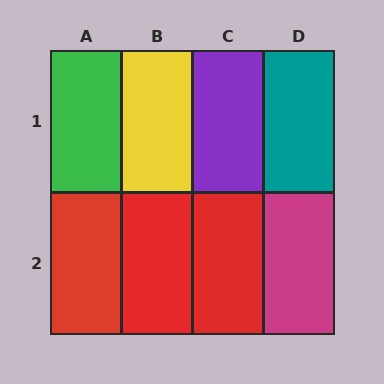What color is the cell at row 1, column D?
Teal.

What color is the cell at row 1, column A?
Green.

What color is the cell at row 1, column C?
Purple.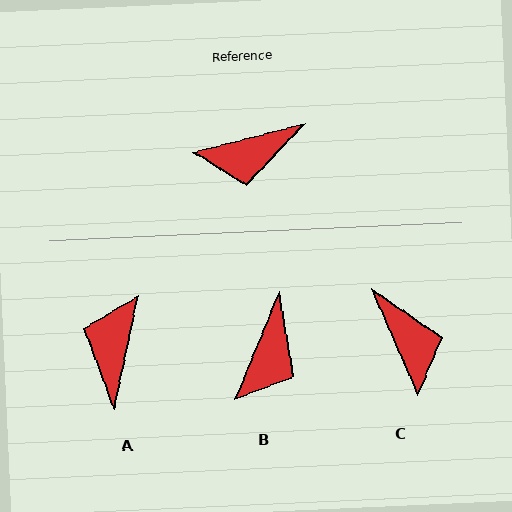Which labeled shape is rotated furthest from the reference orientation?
A, about 117 degrees away.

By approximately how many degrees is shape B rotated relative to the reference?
Approximately 53 degrees counter-clockwise.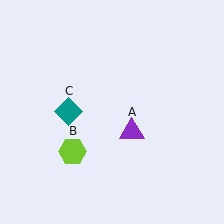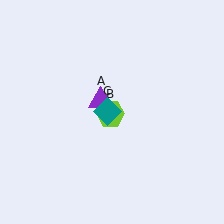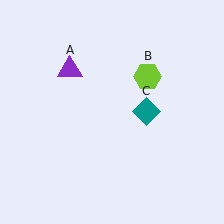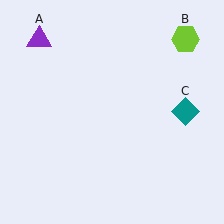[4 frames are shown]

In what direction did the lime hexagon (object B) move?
The lime hexagon (object B) moved up and to the right.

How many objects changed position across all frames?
3 objects changed position: purple triangle (object A), lime hexagon (object B), teal diamond (object C).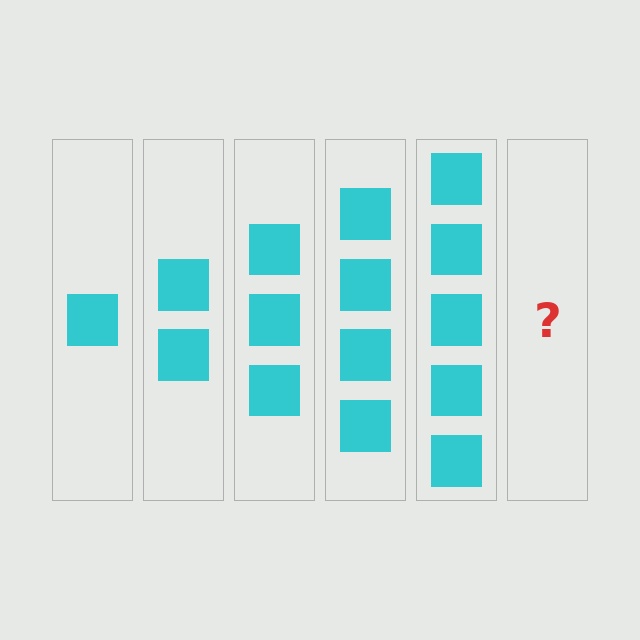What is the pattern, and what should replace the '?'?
The pattern is that each step adds one more square. The '?' should be 6 squares.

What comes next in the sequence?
The next element should be 6 squares.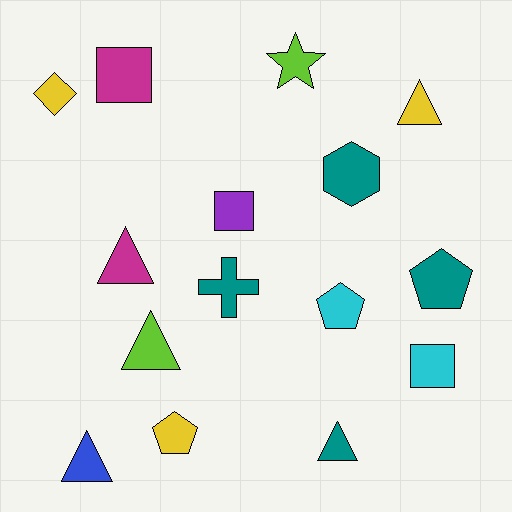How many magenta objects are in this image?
There are 2 magenta objects.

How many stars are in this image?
There is 1 star.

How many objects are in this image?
There are 15 objects.